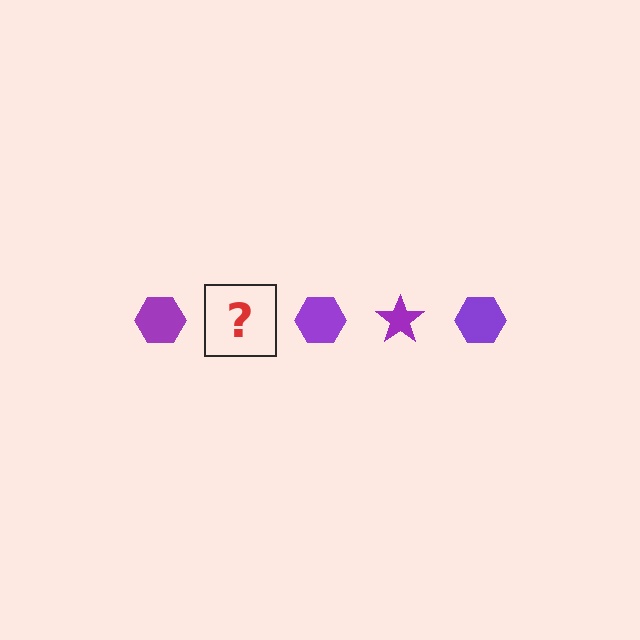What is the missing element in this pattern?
The missing element is a purple star.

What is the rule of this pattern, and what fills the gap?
The rule is that the pattern cycles through hexagon, star shapes in purple. The gap should be filled with a purple star.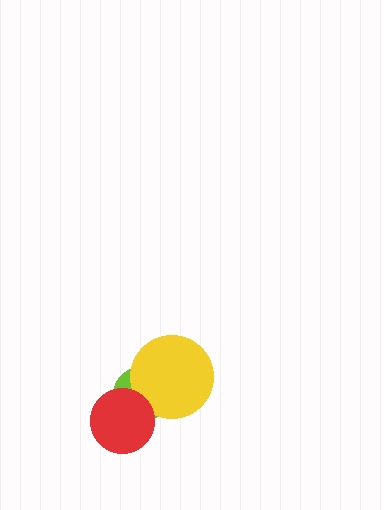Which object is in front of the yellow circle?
The red circle is in front of the yellow circle.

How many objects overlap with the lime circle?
2 objects overlap with the lime circle.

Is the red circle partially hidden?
No, no other shape covers it.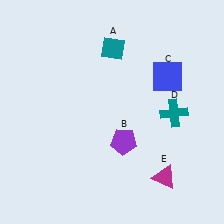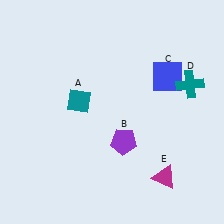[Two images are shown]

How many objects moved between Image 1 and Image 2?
2 objects moved between the two images.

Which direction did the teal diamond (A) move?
The teal diamond (A) moved down.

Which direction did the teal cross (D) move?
The teal cross (D) moved up.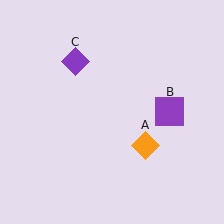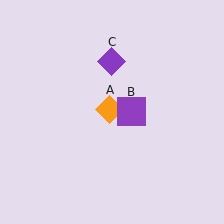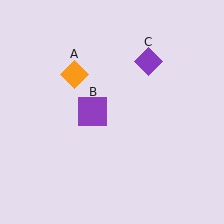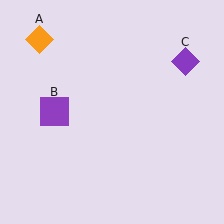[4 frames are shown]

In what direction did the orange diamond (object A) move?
The orange diamond (object A) moved up and to the left.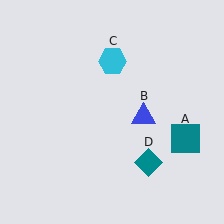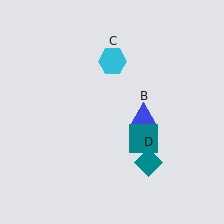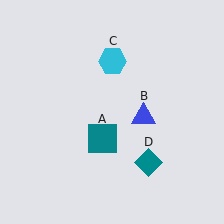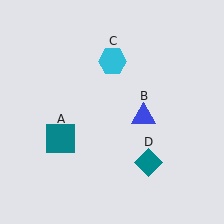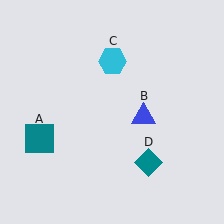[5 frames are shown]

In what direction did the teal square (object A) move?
The teal square (object A) moved left.